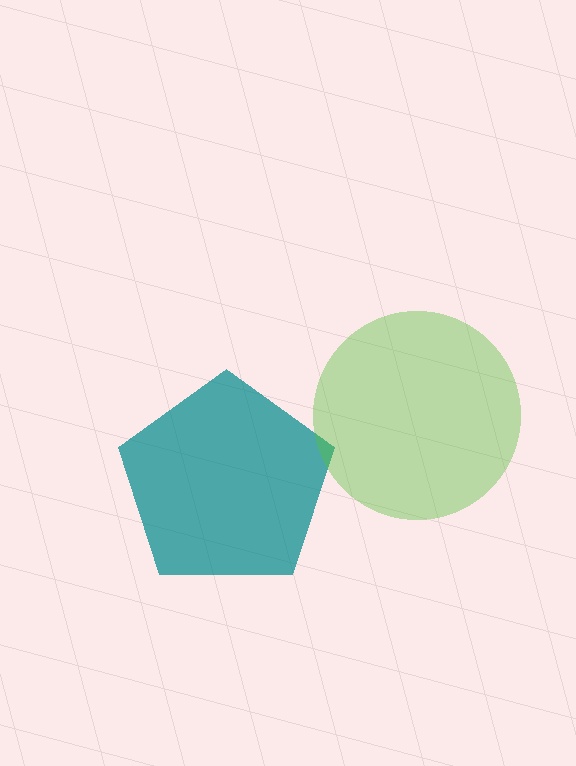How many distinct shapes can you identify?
There are 2 distinct shapes: a teal pentagon, a lime circle.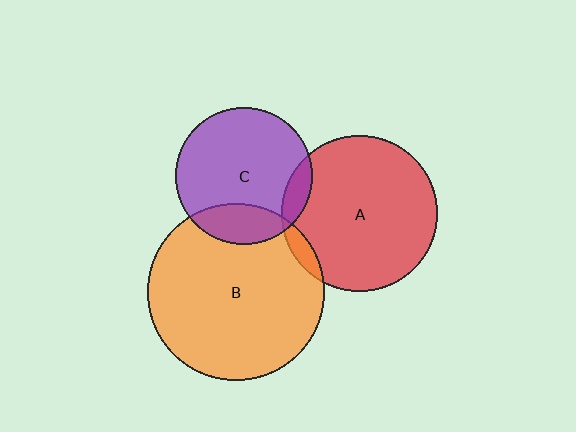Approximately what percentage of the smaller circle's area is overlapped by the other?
Approximately 10%.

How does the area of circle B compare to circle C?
Approximately 1.7 times.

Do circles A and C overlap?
Yes.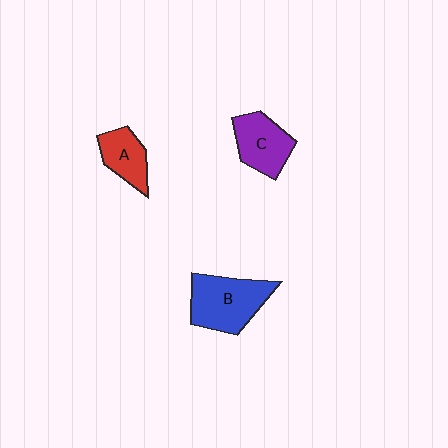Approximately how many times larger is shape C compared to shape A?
Approximately 1.3 times.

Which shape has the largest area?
Shape B (blue).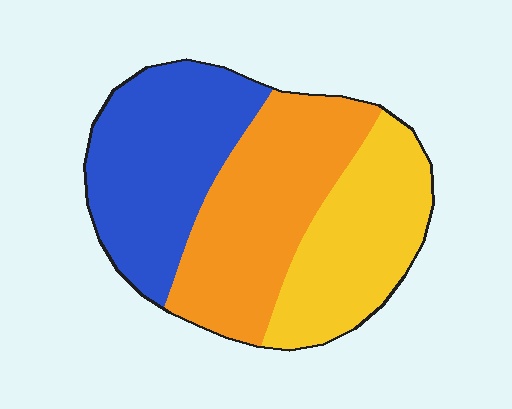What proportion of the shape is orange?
Orange takes up between a third and a half of the shape.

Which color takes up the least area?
Yellow, at roughly 30%.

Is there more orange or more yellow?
Orange.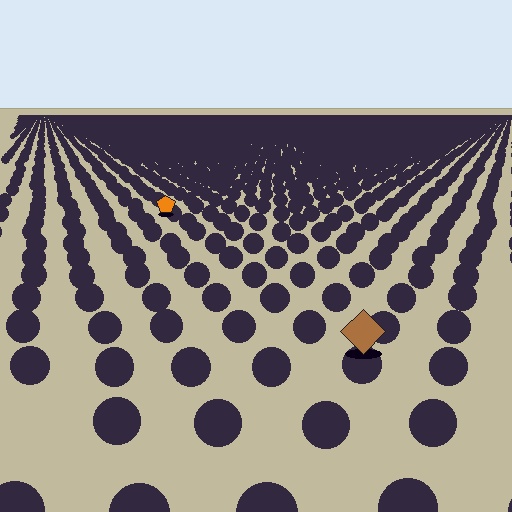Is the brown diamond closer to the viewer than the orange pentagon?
Yes. The brown diamond is closer — you can tell from the texture gradient: the ground texture is coarser near it.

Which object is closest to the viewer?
The brown diamond is closest. The texture marks near it are larger and more spread out.